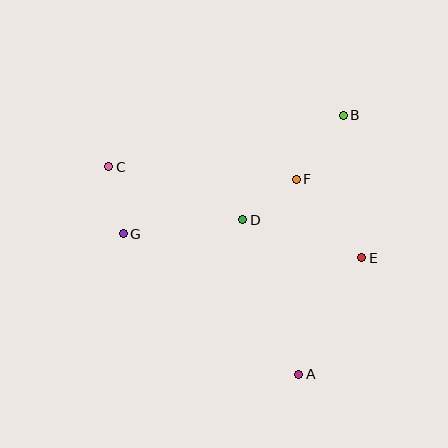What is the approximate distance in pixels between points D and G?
The distance between D and G is approximately 120 pixels.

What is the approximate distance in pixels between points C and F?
The distance between C and F is approximately 188 pixels.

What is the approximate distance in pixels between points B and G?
The distance between B and G is approximately 250 pixels.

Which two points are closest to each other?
Points D and F are closest to each other.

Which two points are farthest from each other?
Points A and C are farthest from each other.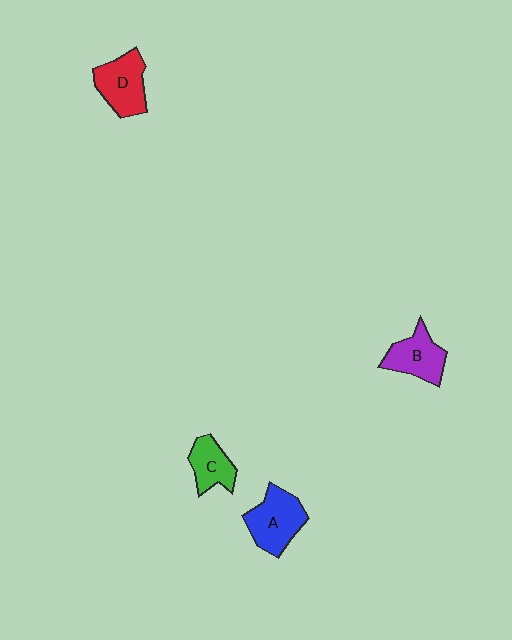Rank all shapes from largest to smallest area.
From largest to smallest: A (blue), D (red), B (purple), C (green).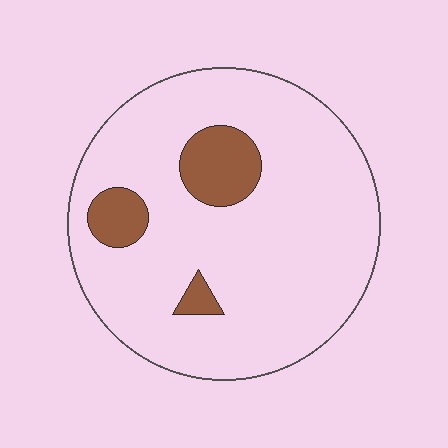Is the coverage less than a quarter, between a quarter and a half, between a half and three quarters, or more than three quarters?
Less than a quarter.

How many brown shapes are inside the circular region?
3.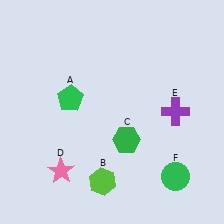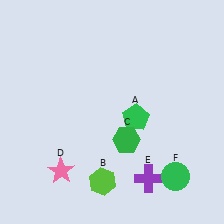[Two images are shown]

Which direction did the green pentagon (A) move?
The green pentagon (A) moved right.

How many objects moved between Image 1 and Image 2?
2 objects moved between the two images.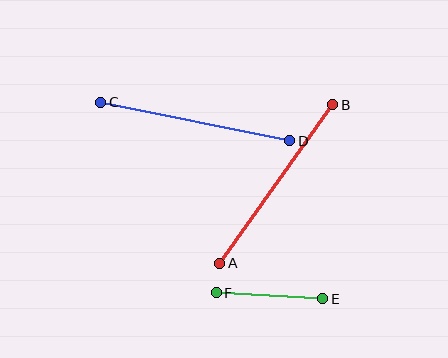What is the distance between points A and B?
The distance is approximately 194 pixels.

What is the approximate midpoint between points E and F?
The midpoint is at approximately (269, 296) pixels.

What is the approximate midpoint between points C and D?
The midpoint is at approximately (195, 121) pixels.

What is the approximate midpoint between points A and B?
The midpoint is at approximately (276, 184) pixels.